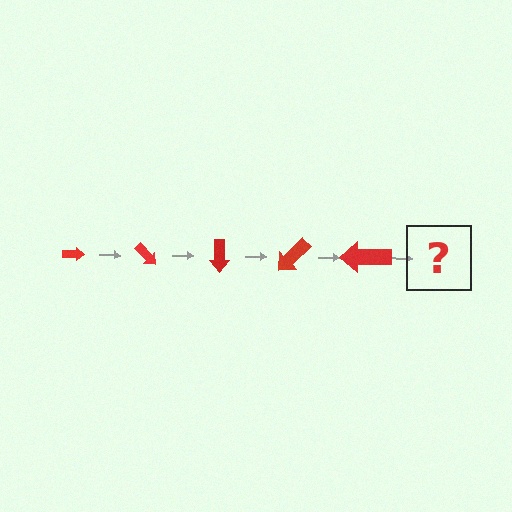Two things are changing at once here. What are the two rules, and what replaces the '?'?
The two rules are that the arrow grows larger each step and it rotates 45 degrees each step. The '?' should be an arrow, larger than the previous one and rotated 225 degrees from the start.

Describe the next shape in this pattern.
It should be an arrow, larger than the previous one and rotated 225 degrees from the start.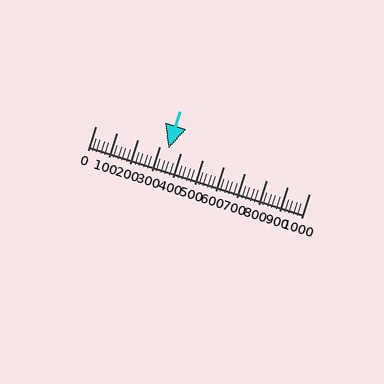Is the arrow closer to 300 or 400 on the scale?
The arrow is closer to 300.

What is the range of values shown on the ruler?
The ruler shows values from 0 to 1000.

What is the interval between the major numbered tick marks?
The major tick marks are spaced 100 units apart.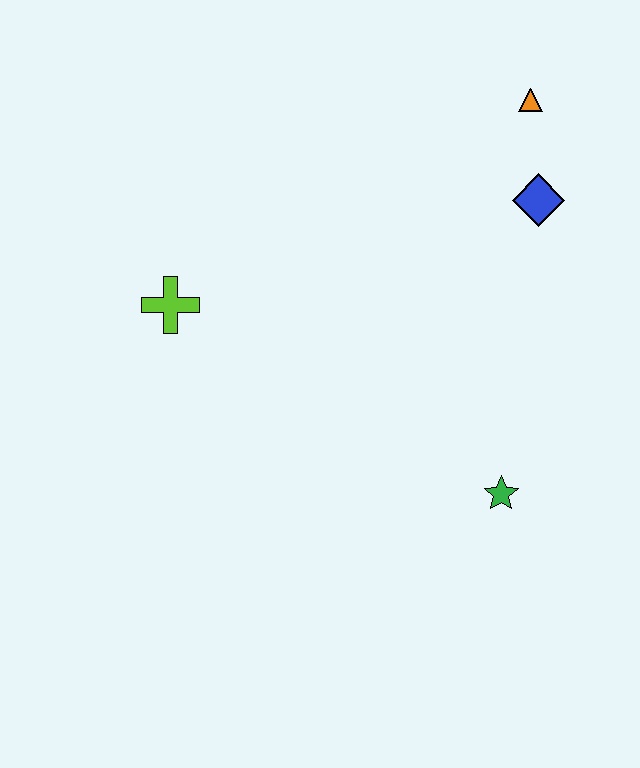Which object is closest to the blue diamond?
The orange triangle is closest to the blue diamond.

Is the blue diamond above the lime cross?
Yes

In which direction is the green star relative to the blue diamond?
The green star is below the blue diamond.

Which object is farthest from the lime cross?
The orange triangle is farthest from the lime cross.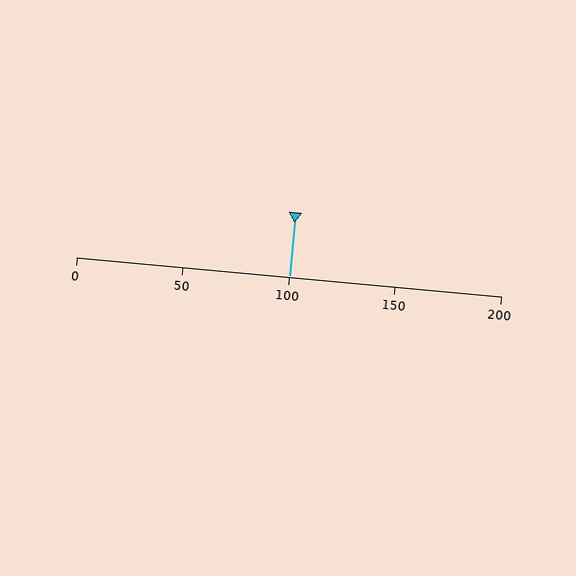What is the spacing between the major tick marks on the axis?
The major ticks are spaced 50 apart.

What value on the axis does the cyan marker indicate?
The marker indicates approximately 100.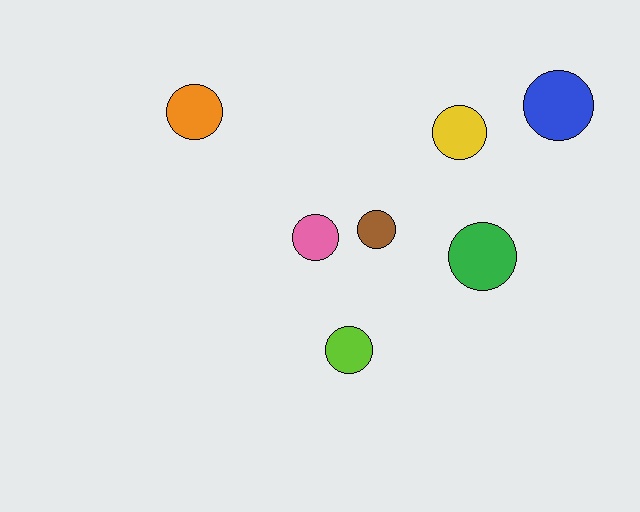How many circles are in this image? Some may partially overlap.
There are 7 circles.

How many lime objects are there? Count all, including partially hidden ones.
There is 1 lime object.